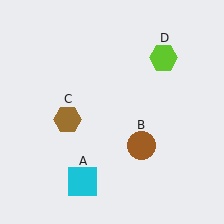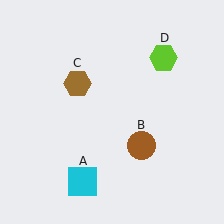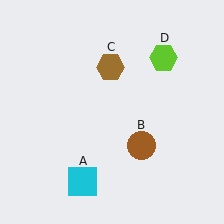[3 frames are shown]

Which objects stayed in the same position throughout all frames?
Cyan square (object A) and brown circle (object B) and lime hexagon (object D) remained stationary.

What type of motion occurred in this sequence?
The brown hexagon (object C) rotated clockwise around the center of the scene.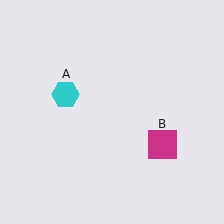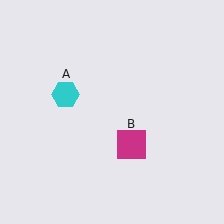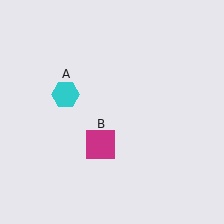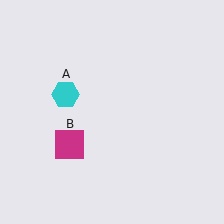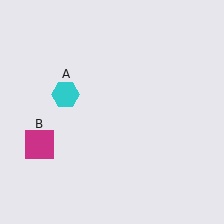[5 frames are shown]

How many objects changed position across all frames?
1 object changed position: magenta square (object B).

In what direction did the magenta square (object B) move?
The magenta square (object B) moved left.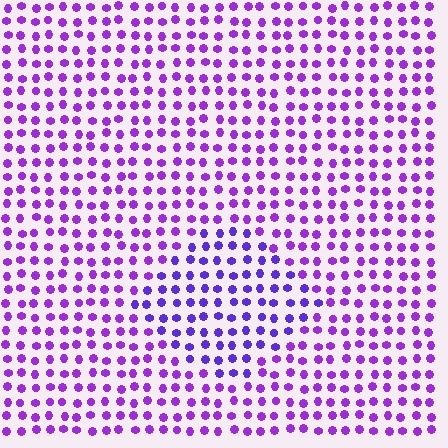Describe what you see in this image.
The image is filled with small purple elements in a uniform arrangement. A diamond-shaped region is visible where the elements are tinted to a slightly different hue, forming a subtle color boundary.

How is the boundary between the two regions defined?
The boundary is defined purely by a slight shift in hue (about 23 degrees). Spacing, size, and orientation are identical on both sides.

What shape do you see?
I see a diamond.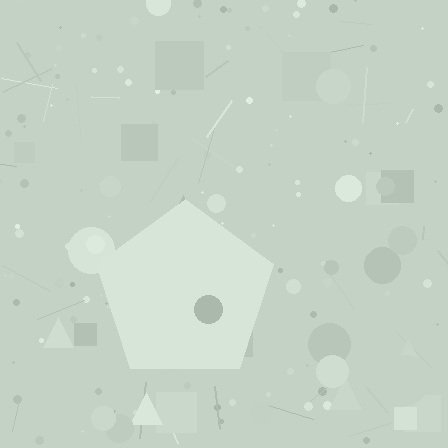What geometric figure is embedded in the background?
A pentagon is embedded in the background.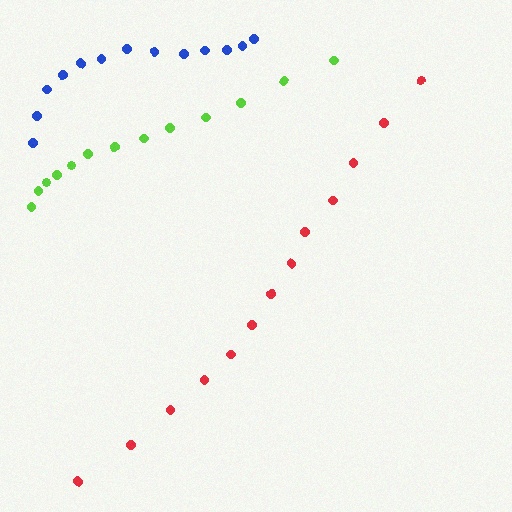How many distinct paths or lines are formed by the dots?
There are 3 distinct paths.